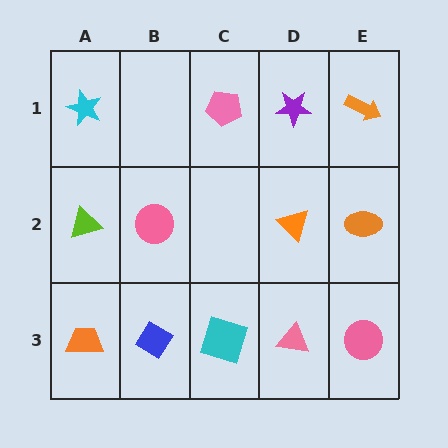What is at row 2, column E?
An orange ellipse.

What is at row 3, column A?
An orange trapezoid.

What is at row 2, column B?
A pink circle.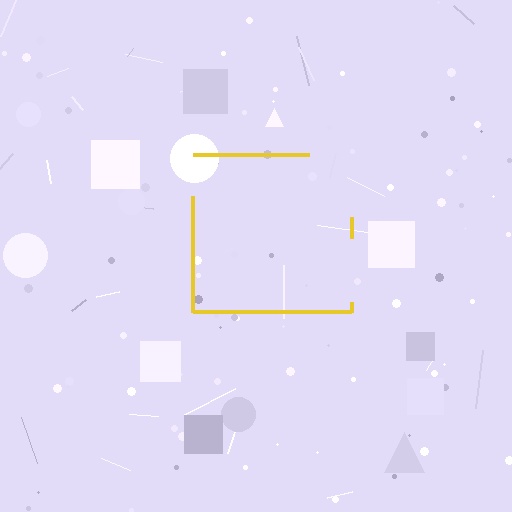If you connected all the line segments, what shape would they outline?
They would outline a square.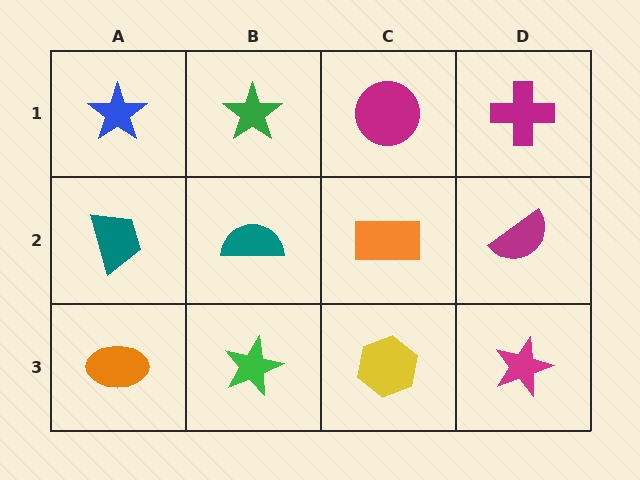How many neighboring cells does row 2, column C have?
4.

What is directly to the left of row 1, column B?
A blue star.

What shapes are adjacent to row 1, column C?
An orange rectangle (row 2, column C), a green star (row 1, column B), a magenta cross (row 1, column D).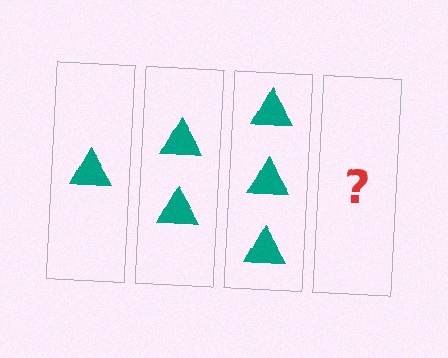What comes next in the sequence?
The next element should be 4 triangles.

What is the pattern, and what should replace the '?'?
The pattern is that each step adds one more triangle. The '?' should be 4 triangles.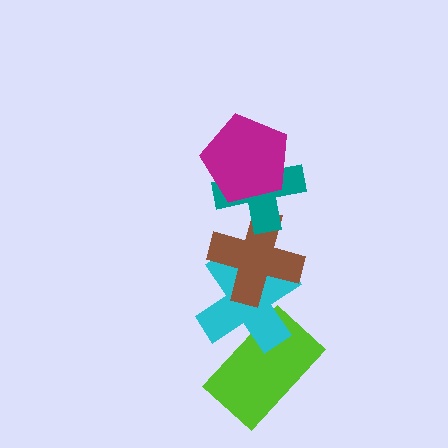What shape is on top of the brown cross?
The teal cross is on top of the brown cross.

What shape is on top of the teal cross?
The magenta pentagon is on top of the teal cross.